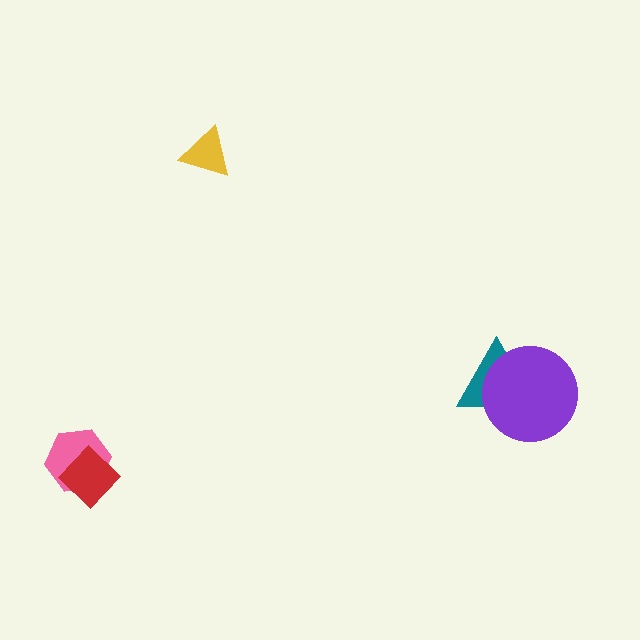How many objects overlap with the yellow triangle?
0 objects overlap with the yellow triangle.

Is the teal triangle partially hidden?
Yes, it is partially covered by another shape.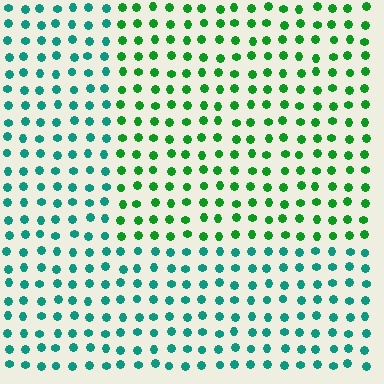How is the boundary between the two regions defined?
The boundary is defined purely by a slight shift in hue (about 41 degrees). Spacing, size, and orientation are identical on both sides.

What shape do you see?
I see a rectangle.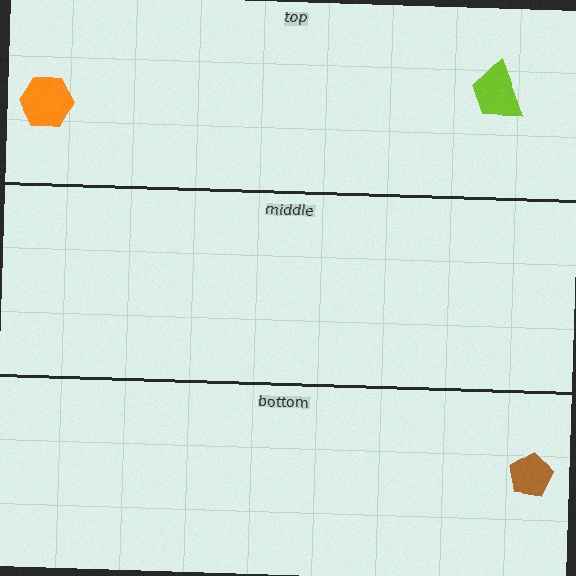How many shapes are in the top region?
2.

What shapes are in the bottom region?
The brown pentagon.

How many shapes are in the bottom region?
1.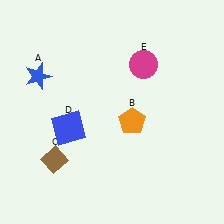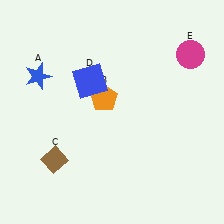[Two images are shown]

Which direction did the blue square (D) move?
The blue square (D) moved up.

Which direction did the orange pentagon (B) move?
The orange pentagon (B) moved left.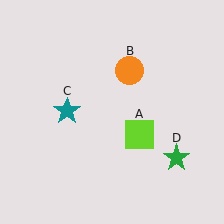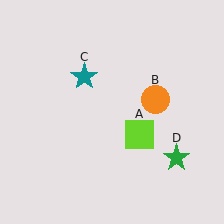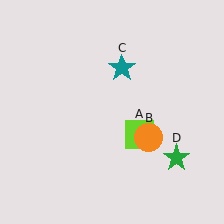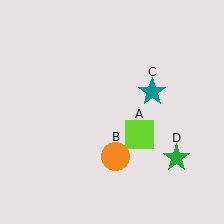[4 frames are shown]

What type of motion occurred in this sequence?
The orange circle (object B), teal star (object C) rotated clockwise around the center of the scene.